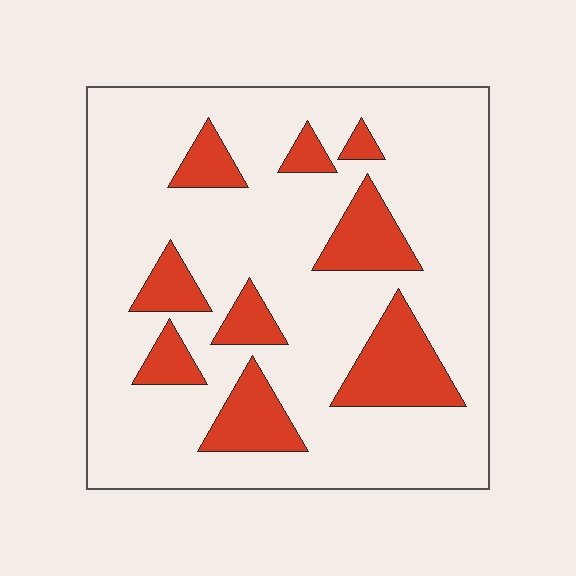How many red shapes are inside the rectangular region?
9.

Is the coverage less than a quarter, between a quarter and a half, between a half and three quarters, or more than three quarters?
Less than a quarter.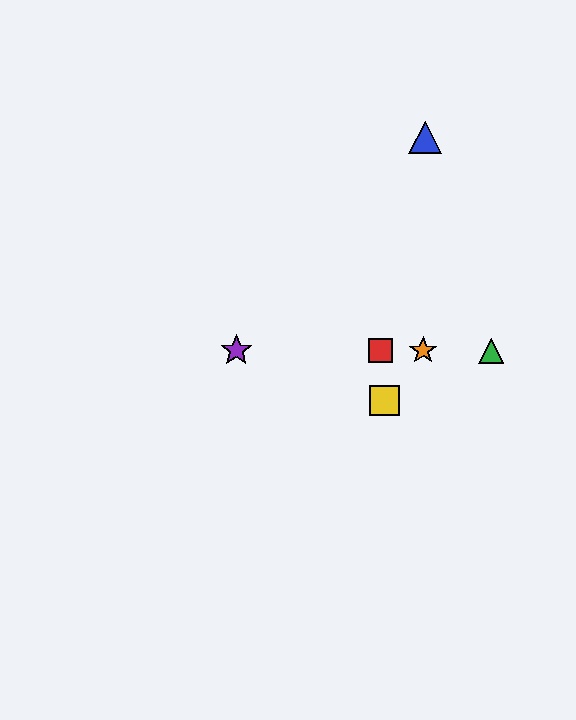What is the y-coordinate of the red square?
The red square is at y≈351.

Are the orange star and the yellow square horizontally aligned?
No, the orange star is at y≈351 and the yellow square is at y≈400.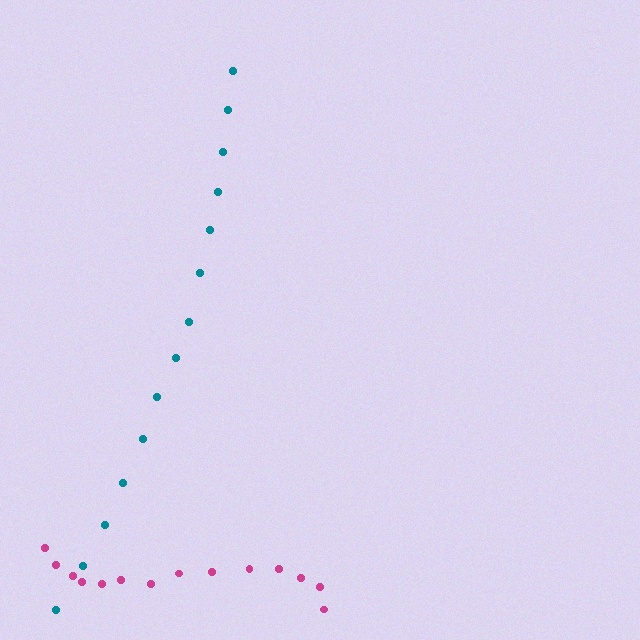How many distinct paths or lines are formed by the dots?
There are 2 distinct paths.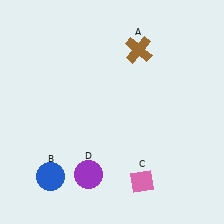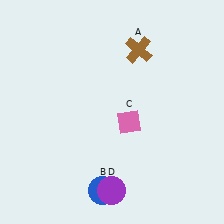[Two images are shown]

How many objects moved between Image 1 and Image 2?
3 objects moved between the two images.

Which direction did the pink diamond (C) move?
The pink diamond (C) moved up.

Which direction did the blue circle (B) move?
The blue circle (B) moved right.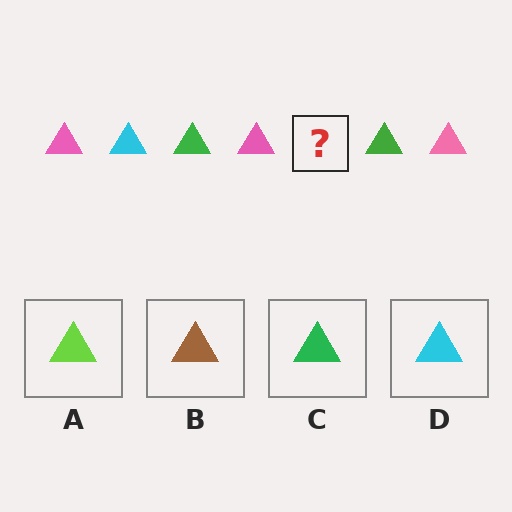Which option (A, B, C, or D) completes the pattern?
D.